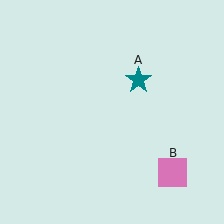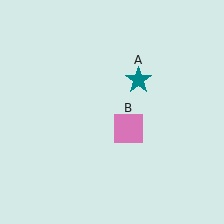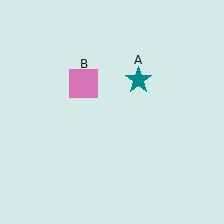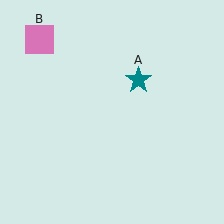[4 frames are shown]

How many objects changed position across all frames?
1 object changed position: pink square (object B).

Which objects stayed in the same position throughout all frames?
Teal star (object A) remained stationary.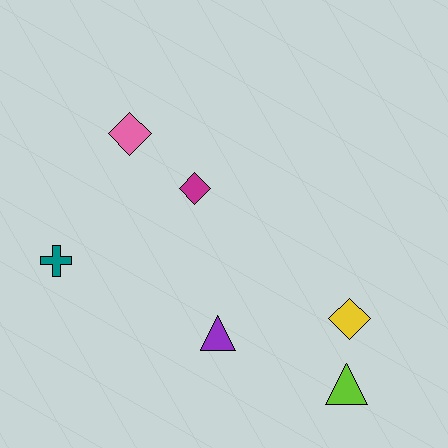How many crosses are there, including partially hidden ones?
There is 1 cross.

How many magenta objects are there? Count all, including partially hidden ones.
There is 1 magenta object.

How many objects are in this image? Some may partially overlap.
There are 6 objects.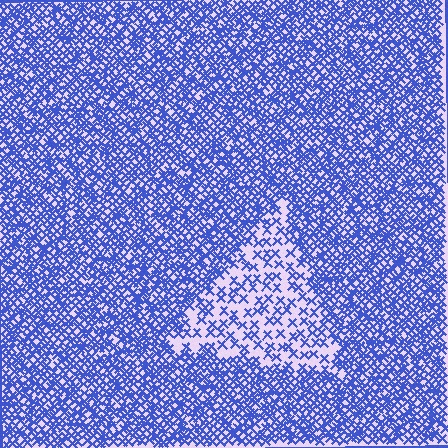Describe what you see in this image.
The image contains small blue elements arranged at two different densities. A triangle-shaped region is visible where the elements are less densely packed than the surrounding area.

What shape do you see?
I see a triangle.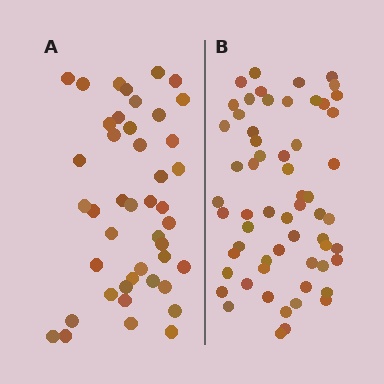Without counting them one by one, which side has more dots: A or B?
Region B (the right region) has more dots.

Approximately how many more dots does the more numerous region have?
Region B has approximately 15 more dots than region A.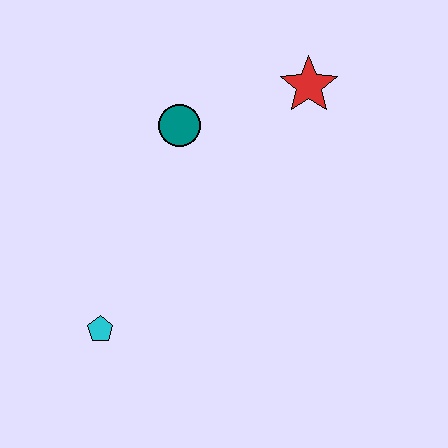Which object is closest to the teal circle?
The red star is closest to the teal circle.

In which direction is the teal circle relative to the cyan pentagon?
The teal circle is above the cyan pentagon.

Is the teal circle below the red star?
Yes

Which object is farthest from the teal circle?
The cyan pentagon is farthest from the teal circle.